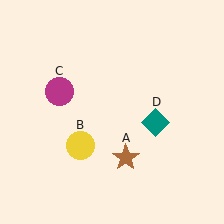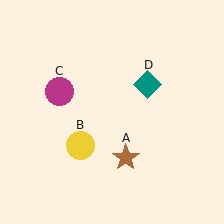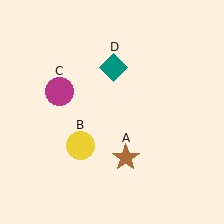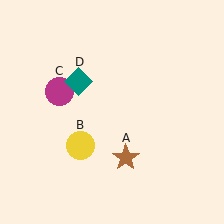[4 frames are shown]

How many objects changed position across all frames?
1 object changed position: teal diamond (object D).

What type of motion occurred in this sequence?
The teal diamond (object D) rotated counterclockwise around the center of the scene.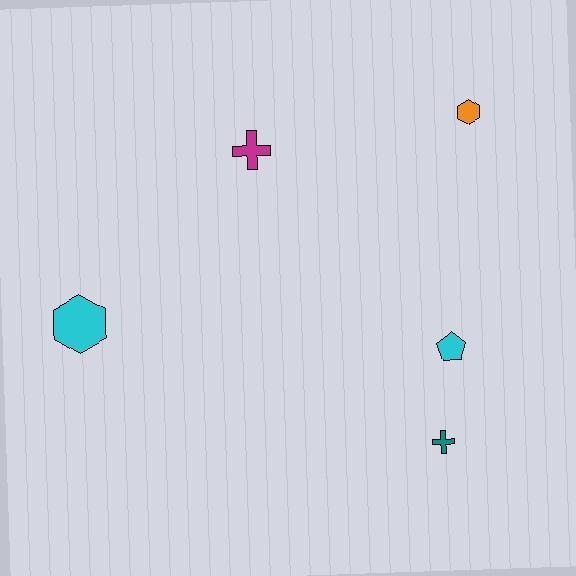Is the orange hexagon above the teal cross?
Yes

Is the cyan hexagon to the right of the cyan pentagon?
No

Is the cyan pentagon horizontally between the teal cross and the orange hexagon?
Yes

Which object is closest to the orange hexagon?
The magenta cross is closest to the orange hexagon.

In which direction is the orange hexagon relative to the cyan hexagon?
The orange hexagon is to the right of the cyan hexagon.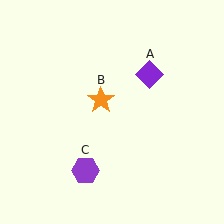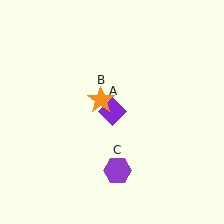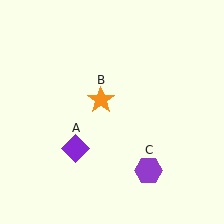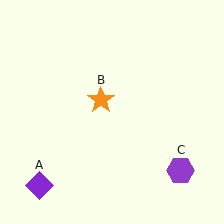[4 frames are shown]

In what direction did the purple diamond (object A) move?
The purple diamond (object A) moved down and to the left.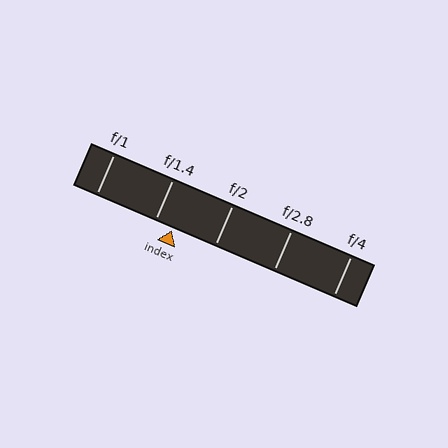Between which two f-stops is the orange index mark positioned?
The index mark is between f/1.4 and f/2.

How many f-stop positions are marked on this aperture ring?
There are 5 f-stop positions marked.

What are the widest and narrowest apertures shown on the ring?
The widest aperture shown is f/1 and the narrowest is f/4.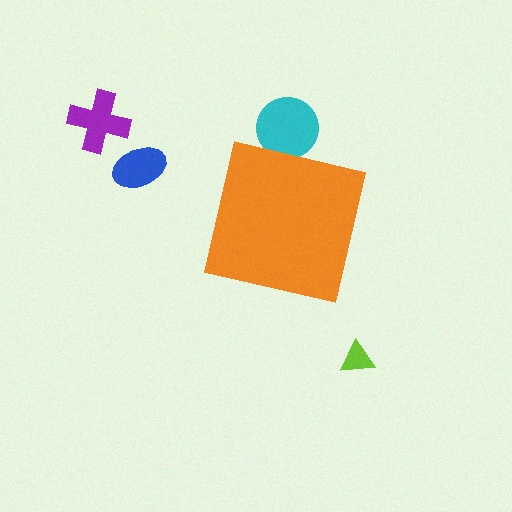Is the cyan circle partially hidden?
Yes, the cyan circle is partially hidden behind the orange square.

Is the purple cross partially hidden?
No, the purple cross is fully visible.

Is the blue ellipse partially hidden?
No, the blue ellipse is fully visible.